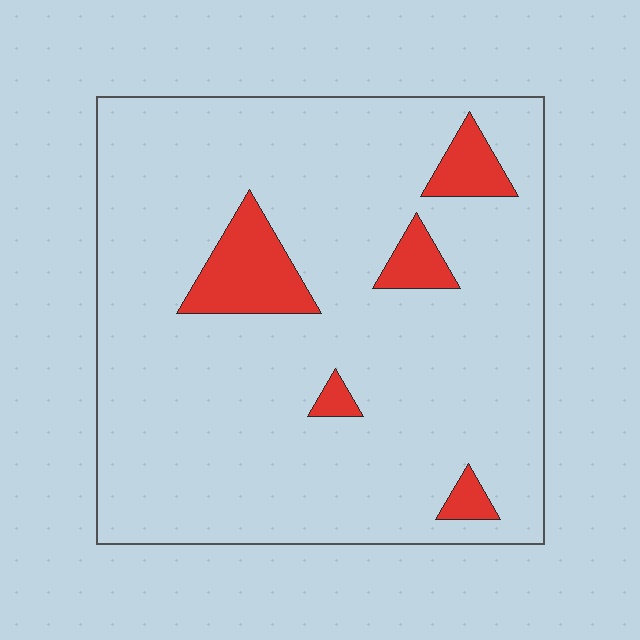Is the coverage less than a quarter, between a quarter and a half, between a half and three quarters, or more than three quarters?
Less than a quarter.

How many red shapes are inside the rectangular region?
5.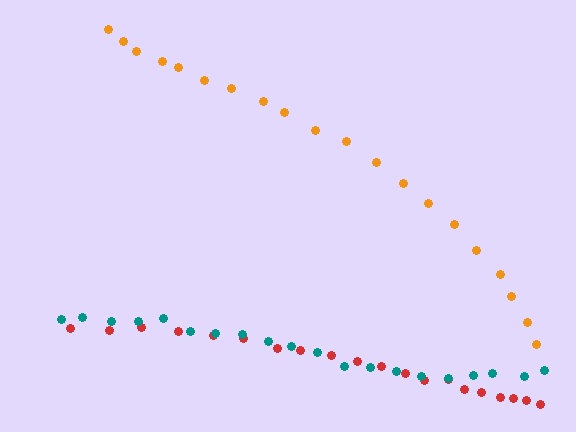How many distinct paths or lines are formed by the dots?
There are 3 distinct paths.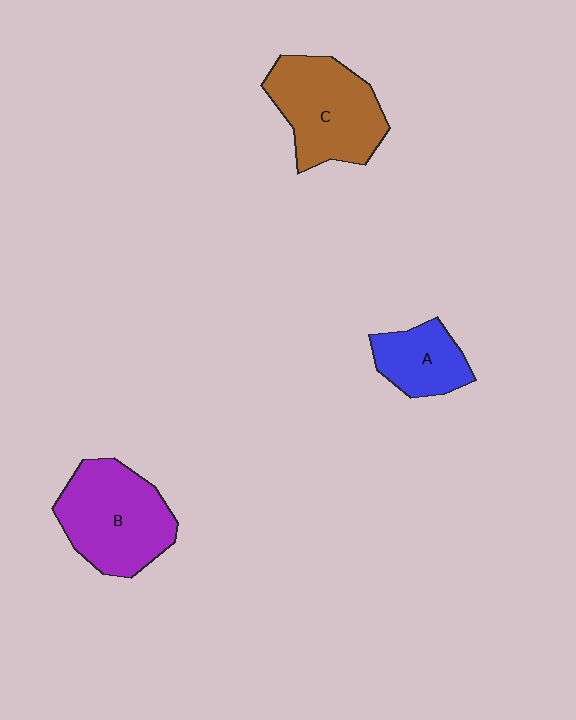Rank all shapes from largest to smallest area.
From largest to smallest: B (purple), C (brown), A (blue).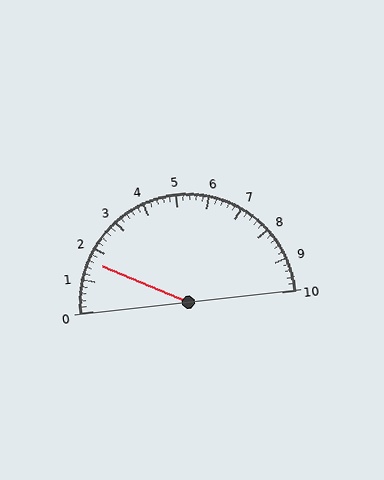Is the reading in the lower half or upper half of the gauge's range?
The reading is in the lower half of the range (0 to 10).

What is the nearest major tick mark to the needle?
The nearest major tick mark is 2.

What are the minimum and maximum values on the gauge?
The gauge ranges from 0 to 10.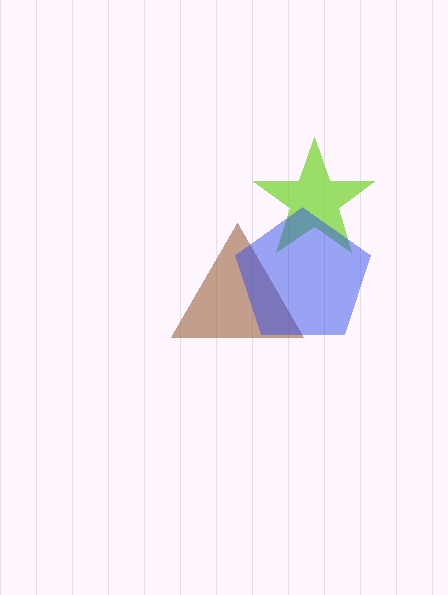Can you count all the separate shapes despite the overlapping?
Yes, there are 3 separate shapes.